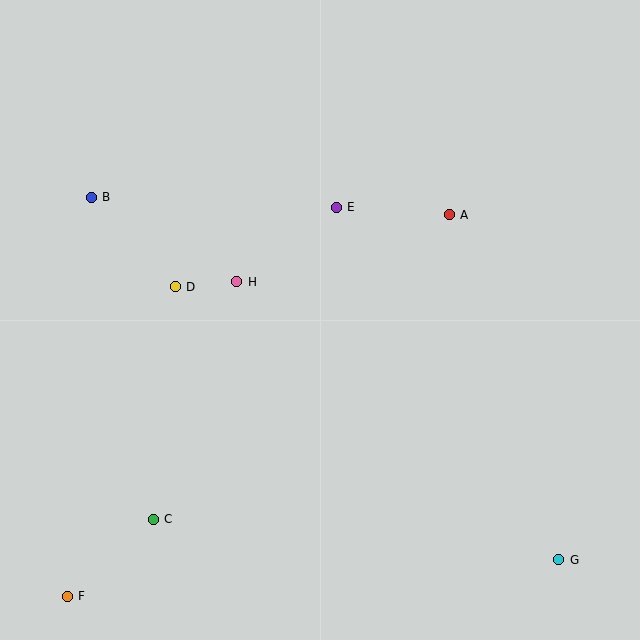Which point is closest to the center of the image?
Point H at (237, 282) is closest to the center.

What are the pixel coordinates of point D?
Point D is at (175, 287).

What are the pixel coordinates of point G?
Point G is at (559, 560).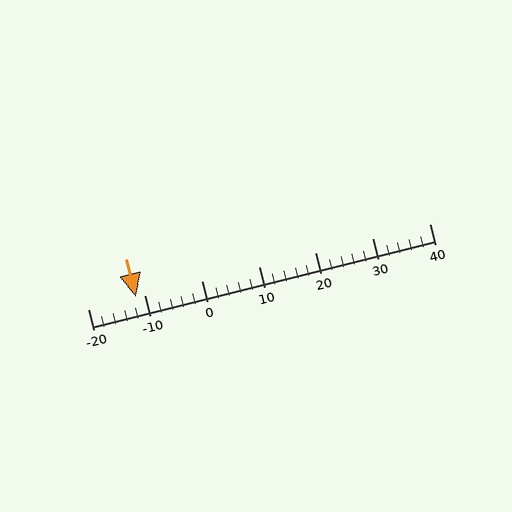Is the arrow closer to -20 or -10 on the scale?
The arrow is closer to -10.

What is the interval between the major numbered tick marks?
The major tick marks are spaced 10 units apart.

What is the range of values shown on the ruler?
The ruler shows values from -20 to 40.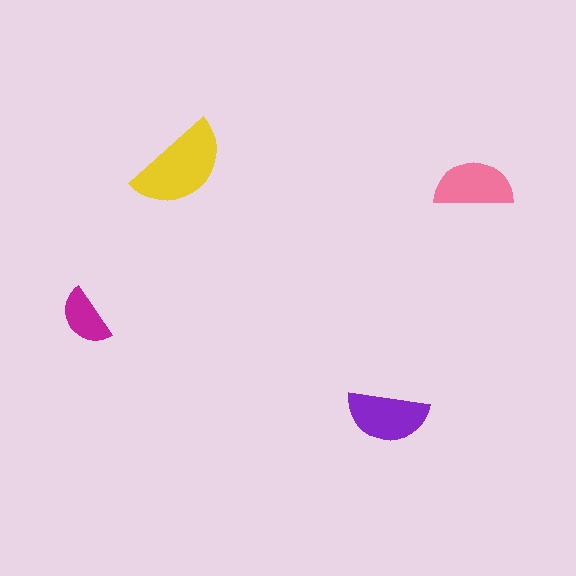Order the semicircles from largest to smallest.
the yellow one, the purple one, the pink one, the magenta one.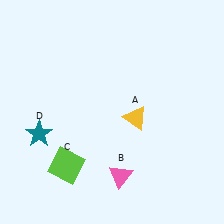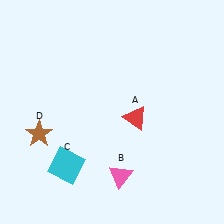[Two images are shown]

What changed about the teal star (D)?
In Image 1, D is teal. In Image 2, it changed to brown.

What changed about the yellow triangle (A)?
In Image 1, A is yellow. In Image 2, it changed to red.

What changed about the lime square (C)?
In Image 1, C is lime. In Image 2, it changed to cyan.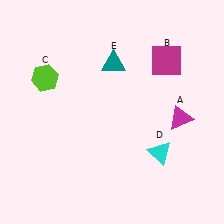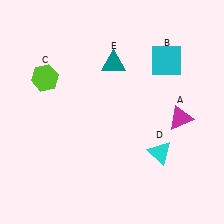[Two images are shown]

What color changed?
The square (B) changed from magenta in Image 1 to cyan in Image 2.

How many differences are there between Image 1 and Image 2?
There is 1 difference between the two images.